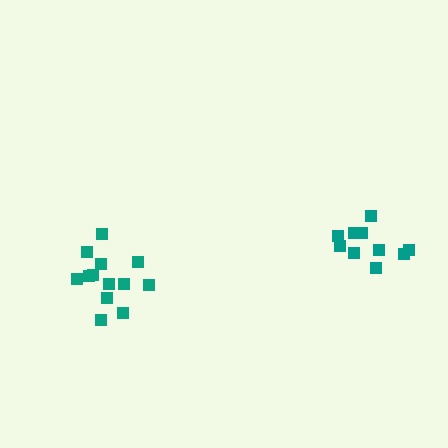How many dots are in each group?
Group 1: 13 dots, Group 2: 10 dots (23 total).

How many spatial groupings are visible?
There are 2 spatial groupings.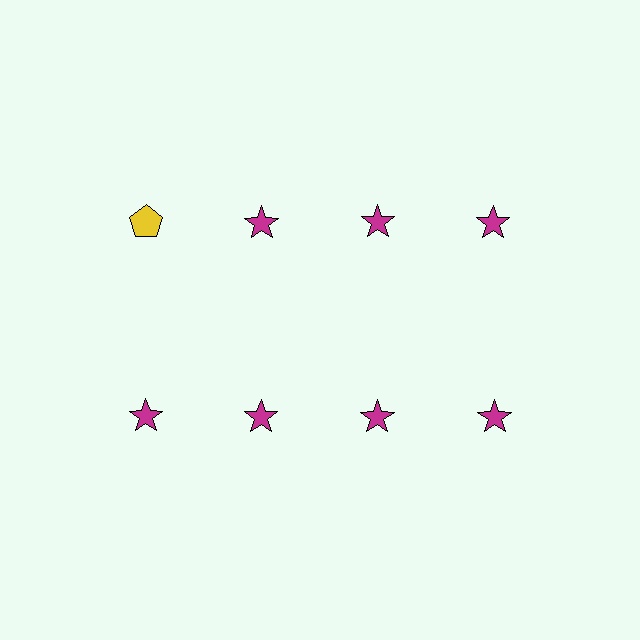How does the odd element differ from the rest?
It differs in both color (yellow instead of magenta) and shape (pentagon instead of star).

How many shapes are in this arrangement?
There are 8 shapes arranged in a grid pattern.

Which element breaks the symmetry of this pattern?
The yellow pentagon in the top row, leftmost column breaks the symmetry. All other shapes are magenta stars.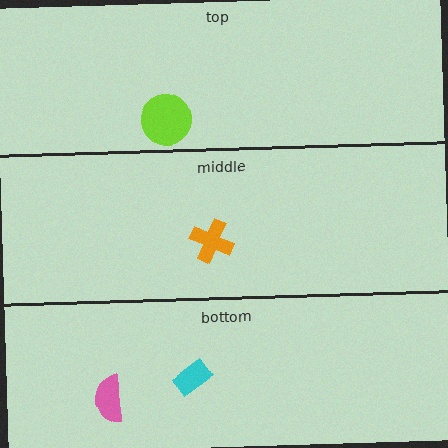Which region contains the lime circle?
The top region.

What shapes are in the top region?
The lime circle.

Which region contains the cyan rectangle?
The bottom region.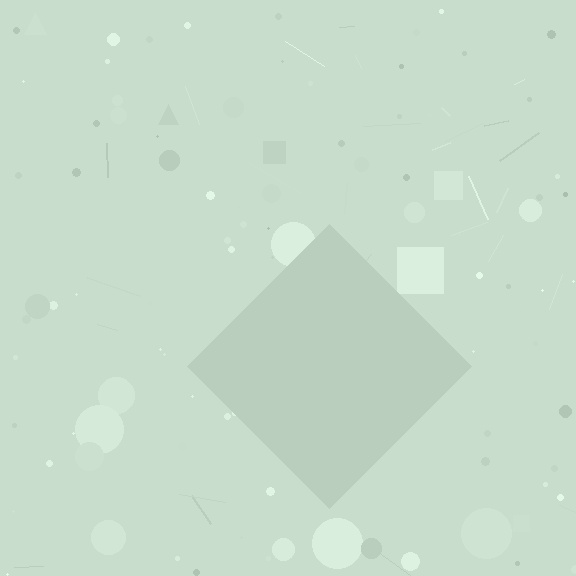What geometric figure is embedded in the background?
A diamond is embedded in the background.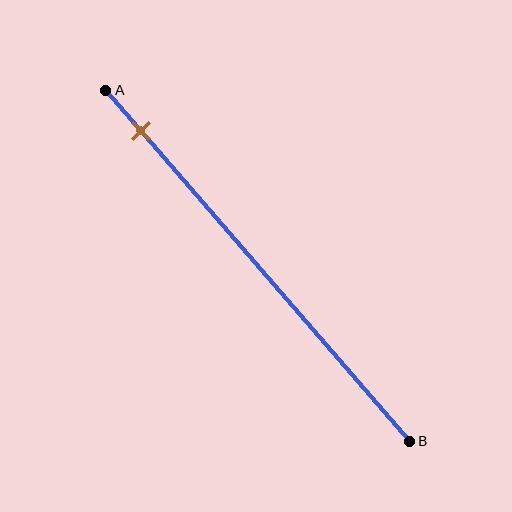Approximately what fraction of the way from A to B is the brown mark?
The brown mark is approximately 10% of the way from A to B.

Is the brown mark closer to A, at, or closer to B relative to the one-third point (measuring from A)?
The brown mark is closer to point A than the one-third point of segment AB.